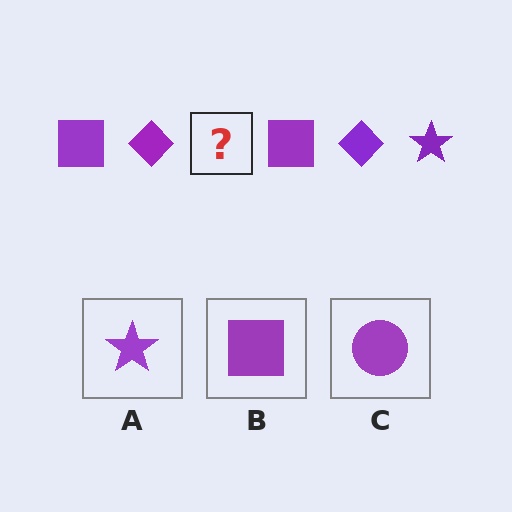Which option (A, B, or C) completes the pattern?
A.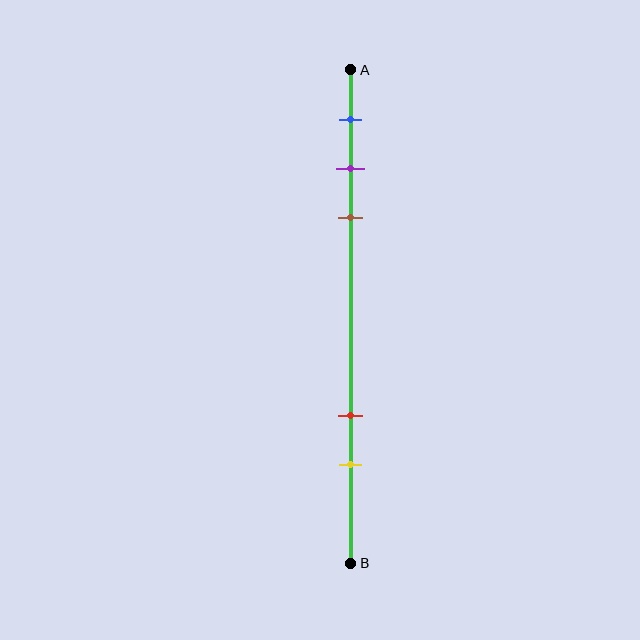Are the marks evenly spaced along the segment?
No, the marks are not evenly spaced.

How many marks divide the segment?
There are 5 marks dividing the segment.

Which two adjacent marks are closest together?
The purple and brown marks are the closest adjacent pair.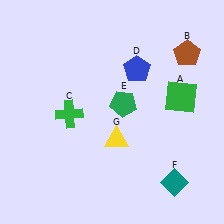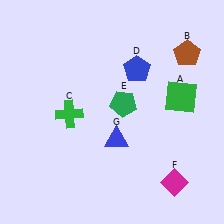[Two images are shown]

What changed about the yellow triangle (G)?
In Image 1, G is yellow. In Image 2, it changed to blue.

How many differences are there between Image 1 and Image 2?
There are 2 differences between the two images.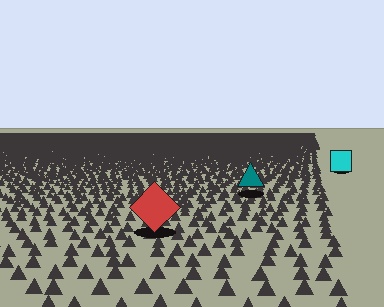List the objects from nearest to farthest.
From nearest to farthest: the red diamond, the teal triangle, the cyan square.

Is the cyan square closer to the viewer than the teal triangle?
No. The teal triangle is closer — you can tell from the texture gradient: the ground texture is coarser near it.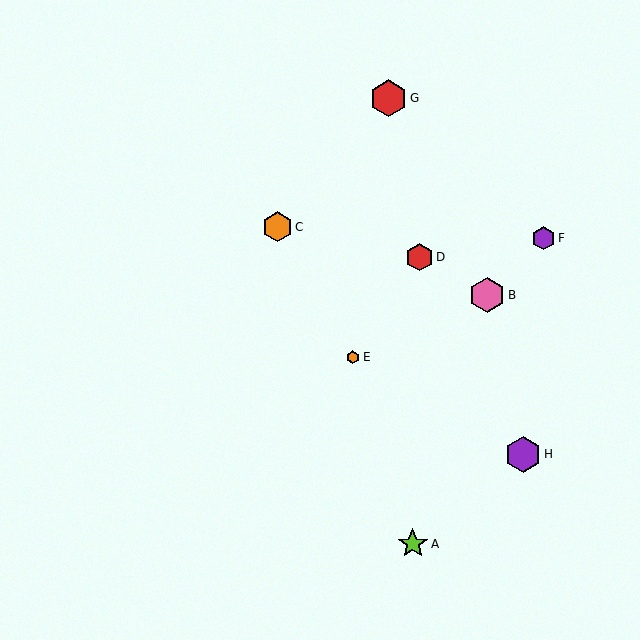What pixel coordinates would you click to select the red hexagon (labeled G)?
Click at (389, 98) to select the red hexagon G.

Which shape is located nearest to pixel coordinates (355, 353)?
The orange hexagon (labeled E) at (353, 357) is nearest to that location.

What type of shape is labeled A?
Shape A is a lime star.